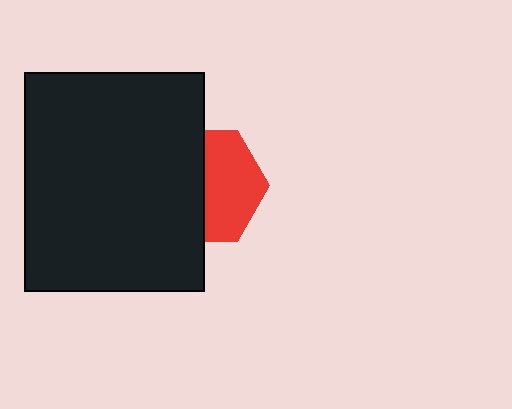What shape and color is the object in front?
The object in front is a black rectangle.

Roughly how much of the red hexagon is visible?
About half of it is visible (roughly 50%).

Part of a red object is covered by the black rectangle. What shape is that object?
It is a hexagon.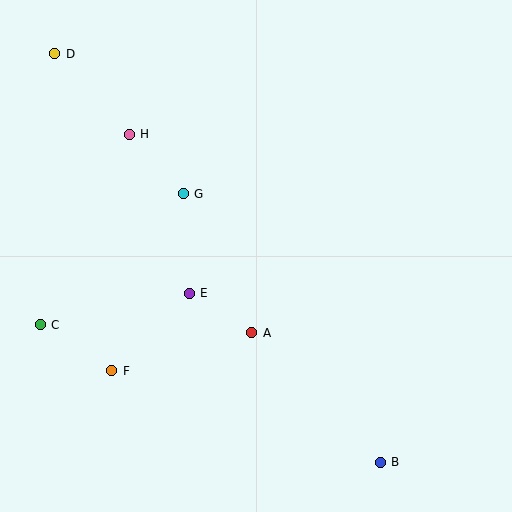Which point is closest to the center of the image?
Point E at (189, 293) is closest to the center.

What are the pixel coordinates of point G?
Point G is at (183, 194).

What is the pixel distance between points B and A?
The distance between B and A is 182 pixels.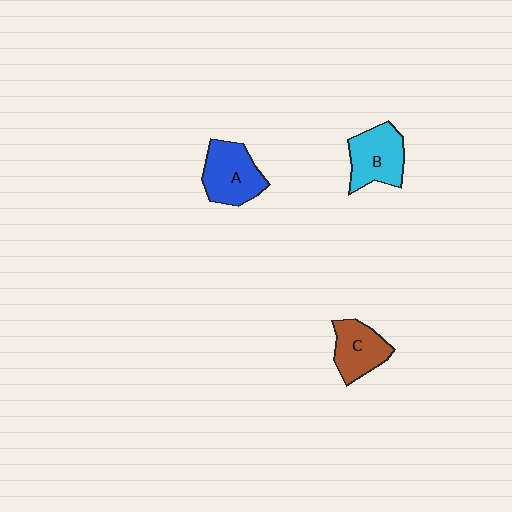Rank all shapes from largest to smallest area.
From largest to smallest: A (blue), B (cyan), C (brown).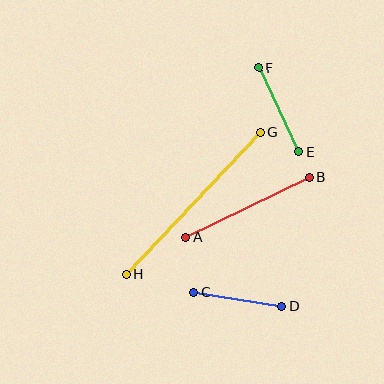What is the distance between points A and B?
The distance is approximately 137 pixels.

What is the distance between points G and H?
The distance is approximately 195 pixels.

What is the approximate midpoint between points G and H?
The midpoint is at approximately (193, 203) pixels.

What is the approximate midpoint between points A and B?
The midpoint is at approximately (247, 207) pixels.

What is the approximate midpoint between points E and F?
The midpoint is at approximately (279, 110) pixels.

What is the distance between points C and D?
The distance is approximately 90 pixels.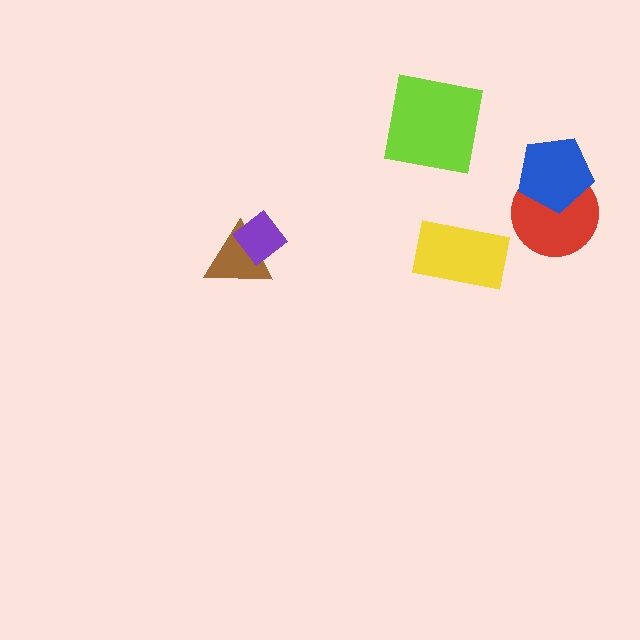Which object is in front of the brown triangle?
The purple diamond is in front of the brown triangle.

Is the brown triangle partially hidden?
Yes, it is partially covered by another shape.